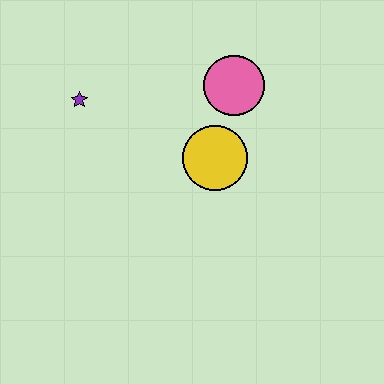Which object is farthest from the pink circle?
The purple star is farthest from the pink circle.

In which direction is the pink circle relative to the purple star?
The pink circle is to the right of the purple star.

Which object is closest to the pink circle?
The yellow circle is closest to the pink circle.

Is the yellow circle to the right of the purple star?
Yes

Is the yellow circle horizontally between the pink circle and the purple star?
Yes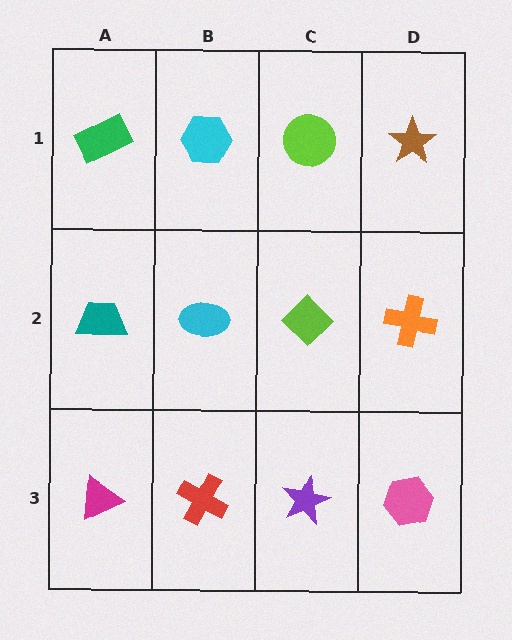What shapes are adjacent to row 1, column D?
An orange cross (row 2, column D), a lime circle (row 1, column C).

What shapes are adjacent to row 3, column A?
A teal trapezoid (row 2, column A), a red cross (row 3, column B).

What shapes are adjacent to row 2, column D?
A brown star (row 1, column D), a pink hexagon (row 3, column D), a lime diamond (row 2, column C).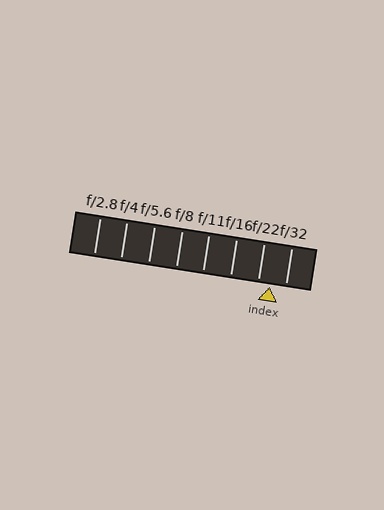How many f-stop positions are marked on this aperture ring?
There are 8 f-stop positions marked.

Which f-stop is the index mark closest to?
The index mark is closest to f/22.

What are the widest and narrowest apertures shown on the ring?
The widest aperture shown is f/2.8 and the narrowest is f/32.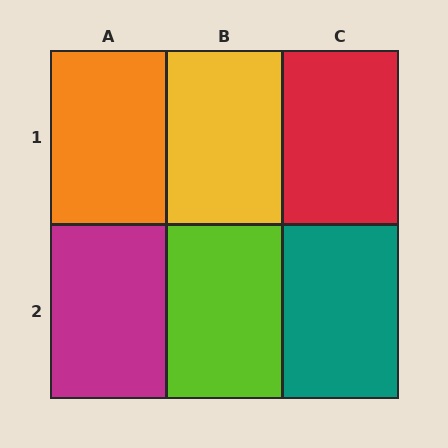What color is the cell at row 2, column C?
Teal.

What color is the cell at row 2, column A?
Magenta.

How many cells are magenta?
1 cell is magenta.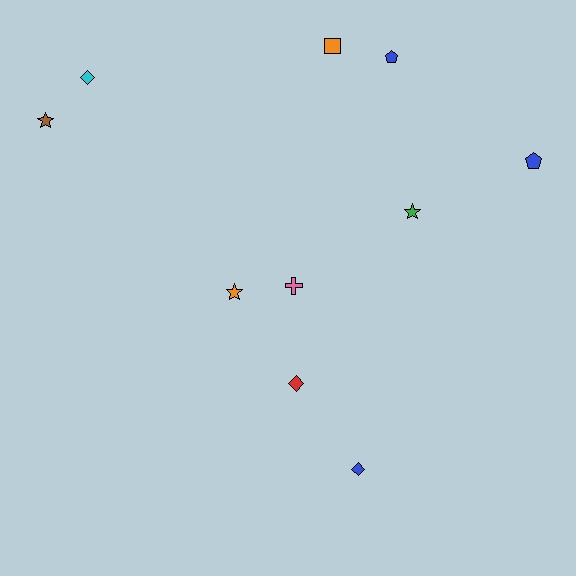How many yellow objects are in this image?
There are no yellow objects.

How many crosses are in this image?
There is 1 cross.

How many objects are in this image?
There are 10 objects.